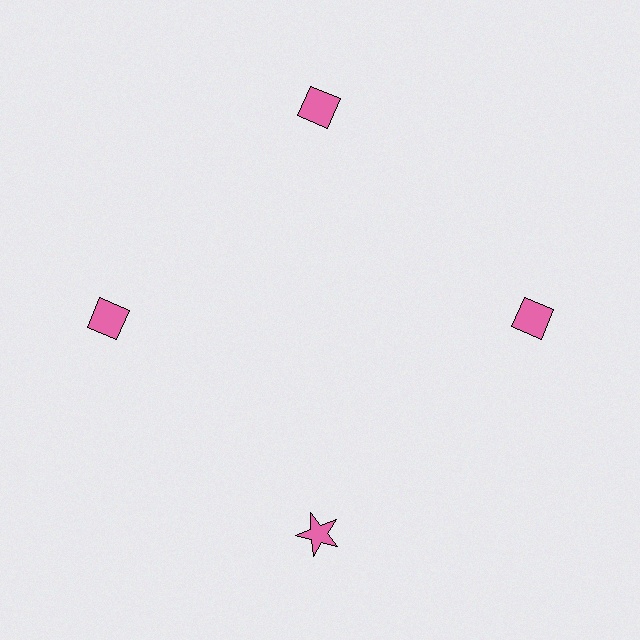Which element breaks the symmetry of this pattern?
The pink star at roughly the 6 o'clock position breaks the symmetry. All other shapes are pink diamonds.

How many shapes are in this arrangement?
There are 4 shapes arranged in a ring pattern.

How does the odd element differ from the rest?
It has a different shape: star instead of diamond.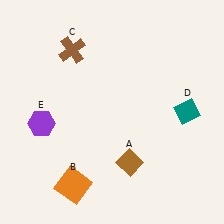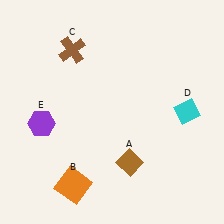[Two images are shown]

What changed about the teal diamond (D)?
In Image 1, D is teal. In Image 2, it changed to cyan.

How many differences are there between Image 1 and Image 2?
There is 1 difference between the two images.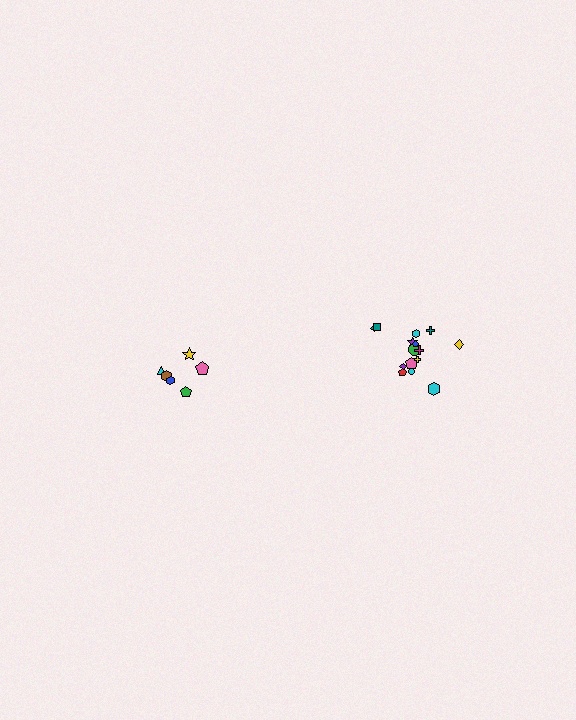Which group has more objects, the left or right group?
The right group.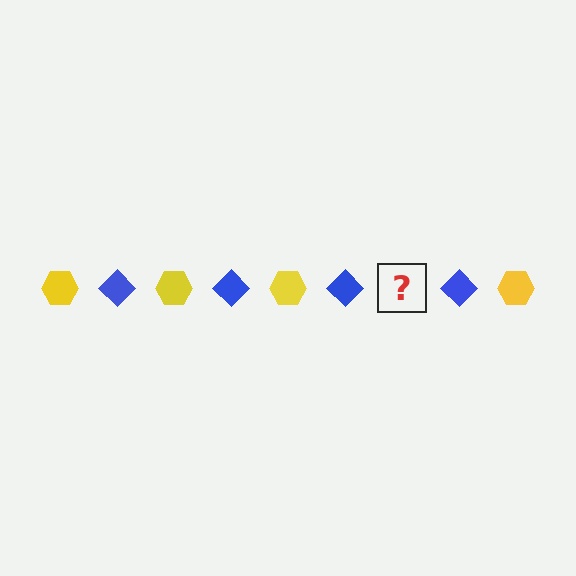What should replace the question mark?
The question mark should be replaced with a yellow hexagon.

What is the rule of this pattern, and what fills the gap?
The rule is that the pattern alternates between yellow hexagon and blue diamond. The gap should be filled with a yellow hexagon.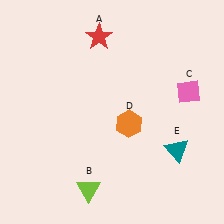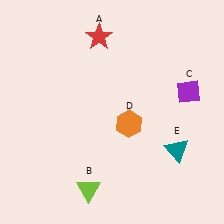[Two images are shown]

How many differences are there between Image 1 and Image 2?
There is 1 difference between the two images.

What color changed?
The diamond (C) changed from pink in Image 1 to purple in Image 2.